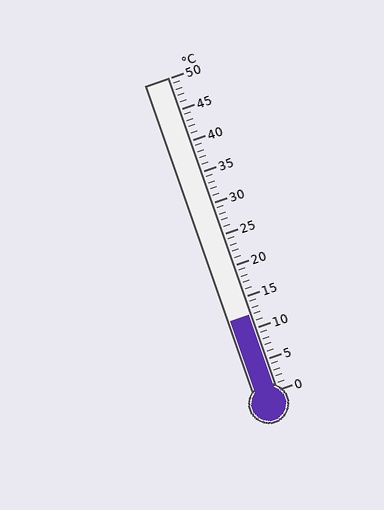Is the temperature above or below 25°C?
The temperature is below 25°C.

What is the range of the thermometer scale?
The thermometer scale ranges from 0°C to 50°C.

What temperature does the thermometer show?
The thermometer shows approximately 12°C.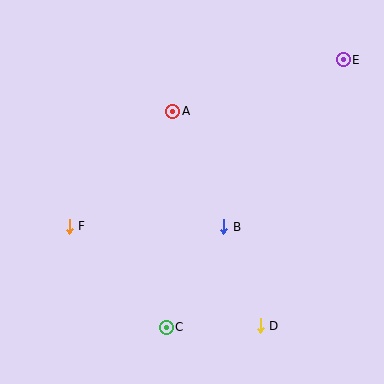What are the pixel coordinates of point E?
Point E is at (343, 60).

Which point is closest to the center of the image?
Point B at (224, 227) is closest to the center.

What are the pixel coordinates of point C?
Point C is at (166, 327).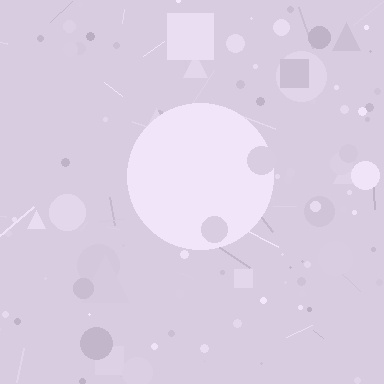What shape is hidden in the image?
A circle is hidden in the image.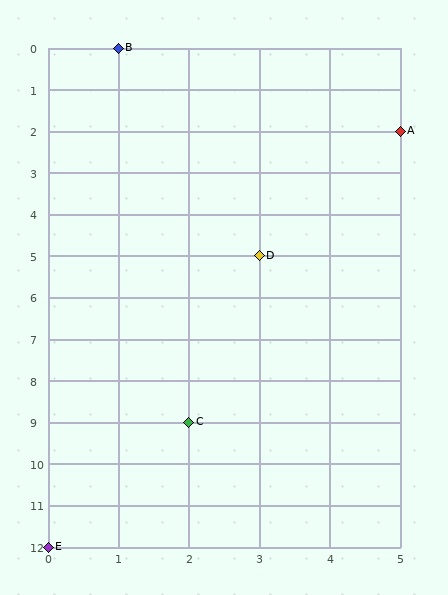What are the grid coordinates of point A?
Point A is at grid coordinates (5, 2).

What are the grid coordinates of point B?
Point B is at grid coordinates (1, 0).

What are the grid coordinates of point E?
Point E is at grid coordinates (0, 12).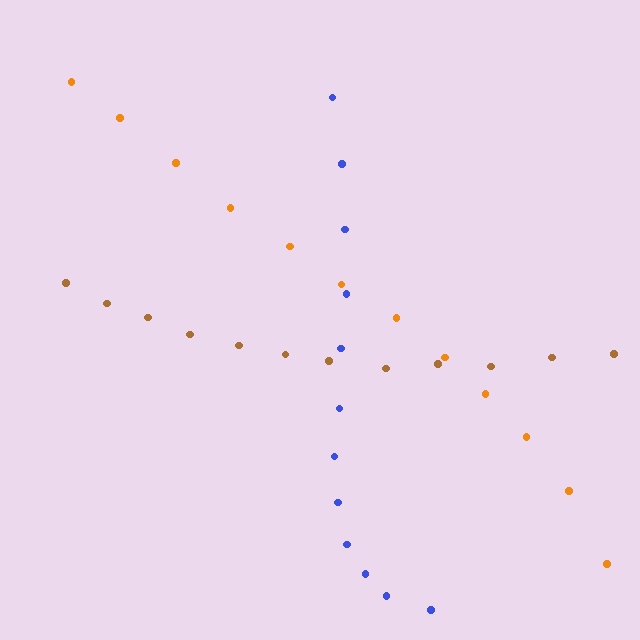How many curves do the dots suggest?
There are 3 distinct paths.